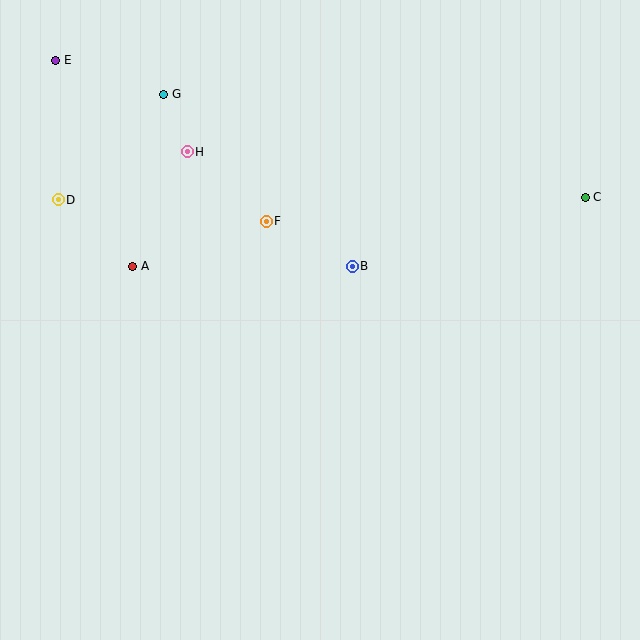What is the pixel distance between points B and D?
The distance between B and D is 301 pixels.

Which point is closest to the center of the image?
Point B at (352, 266) is closest to the center.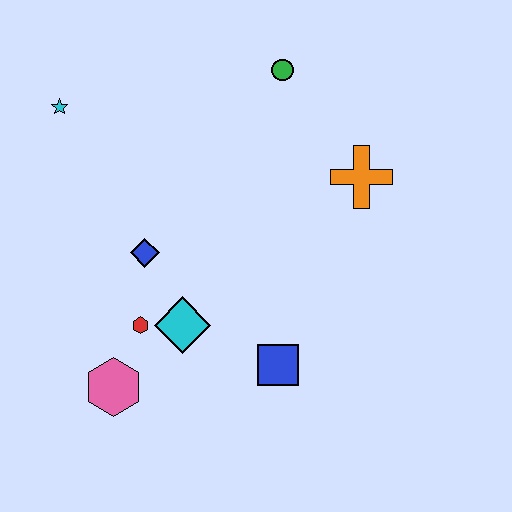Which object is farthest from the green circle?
The pink hexagon is farthest from the green circle.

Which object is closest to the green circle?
The orange cross is closest to the green circle.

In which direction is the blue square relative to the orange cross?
The blue square is below the orange cross.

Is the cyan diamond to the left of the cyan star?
No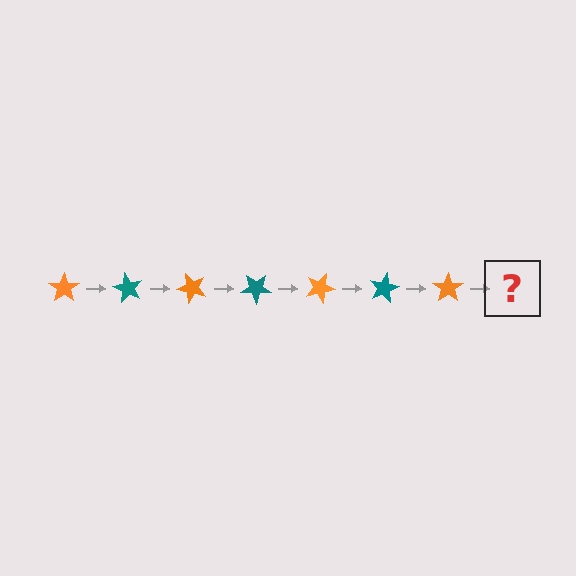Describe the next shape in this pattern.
It should be a teal star, rotated 420 degrees from the start.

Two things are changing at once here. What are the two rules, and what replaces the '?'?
The two rules are that it rotates 60 degrees each step and the color cycles through orange and teal. The '?' should be a teal star, rotated 420 degrees from the start.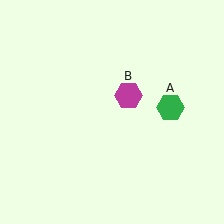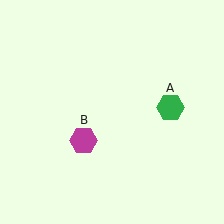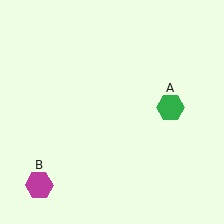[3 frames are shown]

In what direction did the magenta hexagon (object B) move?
The magenta hexagon (object B) moved down and to the left.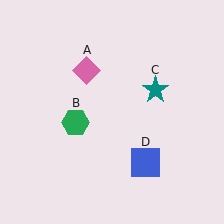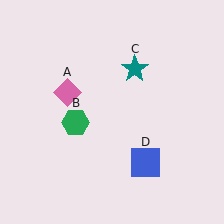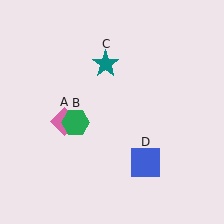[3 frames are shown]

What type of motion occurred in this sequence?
The pink diamond (object A), teal star (object C) rotated counterclockwise around the center of the scene.